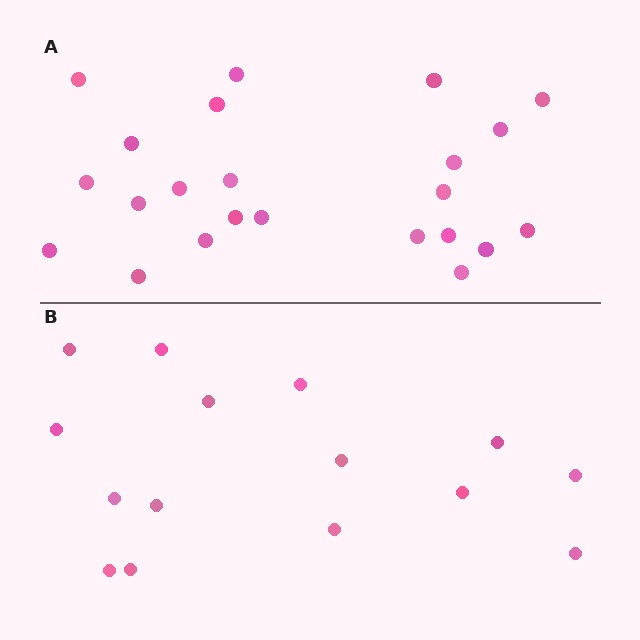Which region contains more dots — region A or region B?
Region A (the top region) has more dots.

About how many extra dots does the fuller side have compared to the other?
Region A has roughly 8 or so more dots than region B.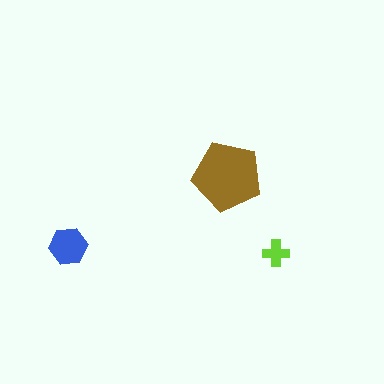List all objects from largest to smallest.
The brown pentagon, the blue hexagon, the lime cross.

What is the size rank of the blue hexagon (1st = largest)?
2nd.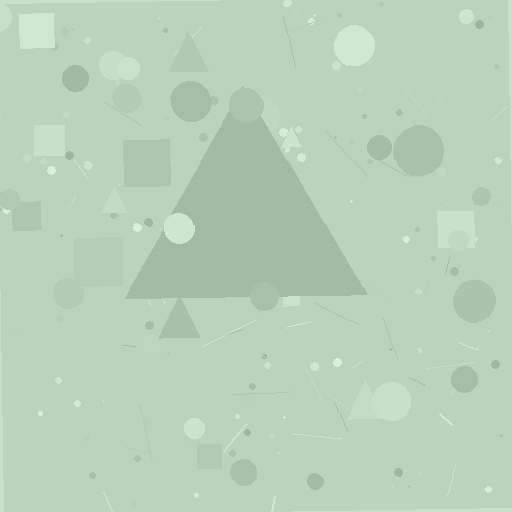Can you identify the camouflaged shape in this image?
The camouflaged shape is a triangle.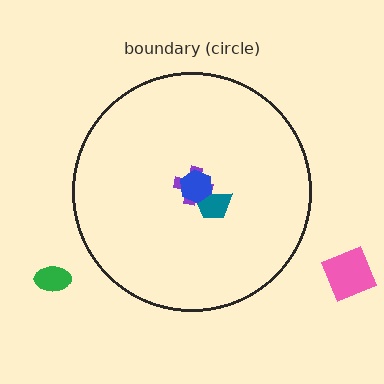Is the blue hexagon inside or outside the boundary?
Inside.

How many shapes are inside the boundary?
3 inside, 2 outside.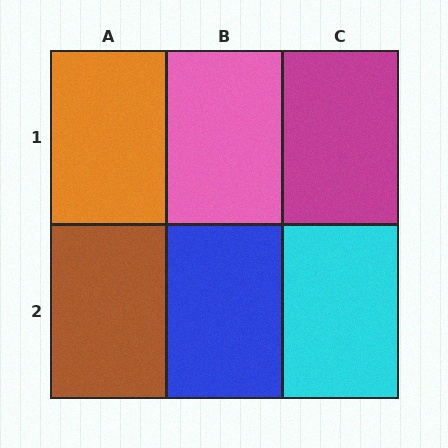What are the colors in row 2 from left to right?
Brown, blue, cyan.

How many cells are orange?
1 cell is orange.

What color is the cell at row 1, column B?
Pink.